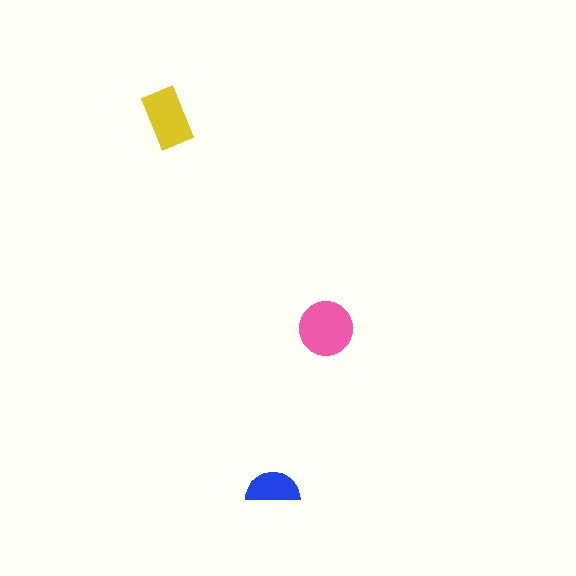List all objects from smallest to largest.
The blue semicircle, the yellow rectangle, the pink circle.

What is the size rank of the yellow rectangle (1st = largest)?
2nd.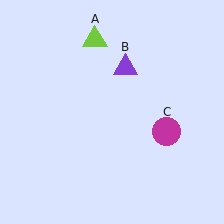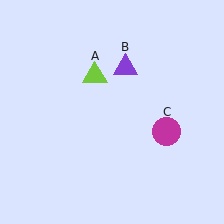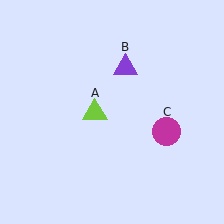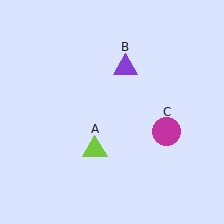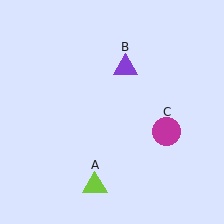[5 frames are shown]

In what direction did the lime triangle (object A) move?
The lime triangle (object A) moved down.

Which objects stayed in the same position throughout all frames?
Purple triangle (object B) and magenta circle (object C) remained stationary.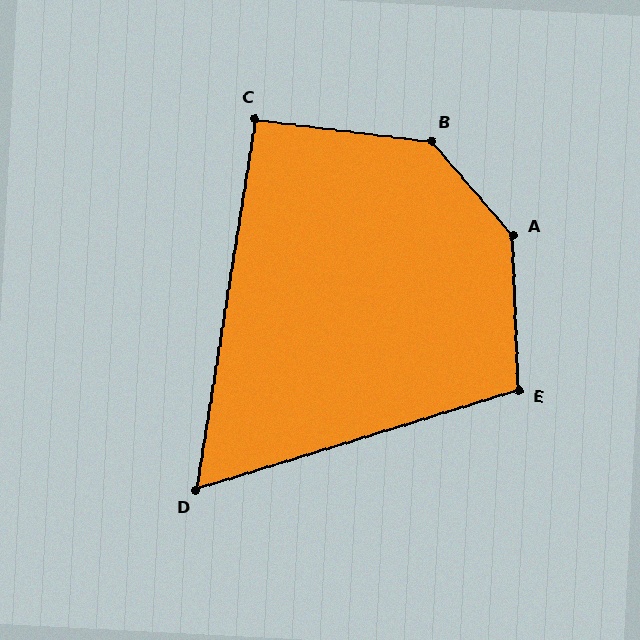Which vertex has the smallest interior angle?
D, at approximately 64 degrees.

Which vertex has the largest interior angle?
A, at approximately 141 degrees.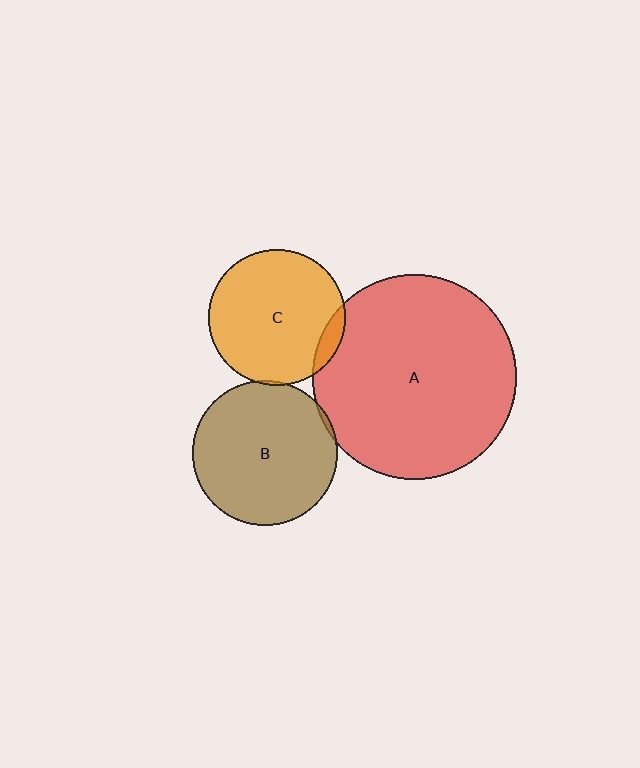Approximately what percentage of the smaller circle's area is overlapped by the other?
Approximately 10%.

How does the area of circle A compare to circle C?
Approximately 2.2 times.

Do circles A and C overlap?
Yes.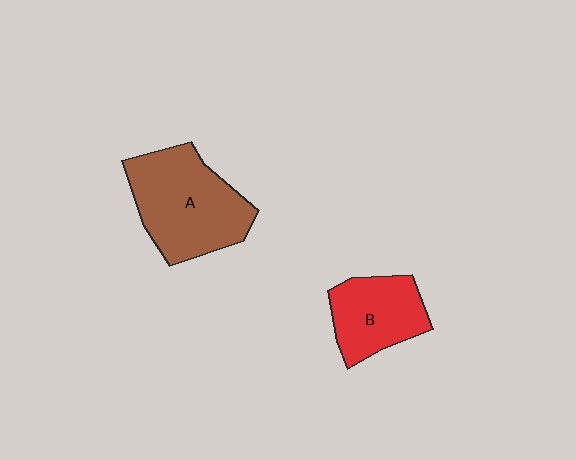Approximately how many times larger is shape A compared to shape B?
Approximately 1.5 times.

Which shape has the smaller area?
Shape B (red).